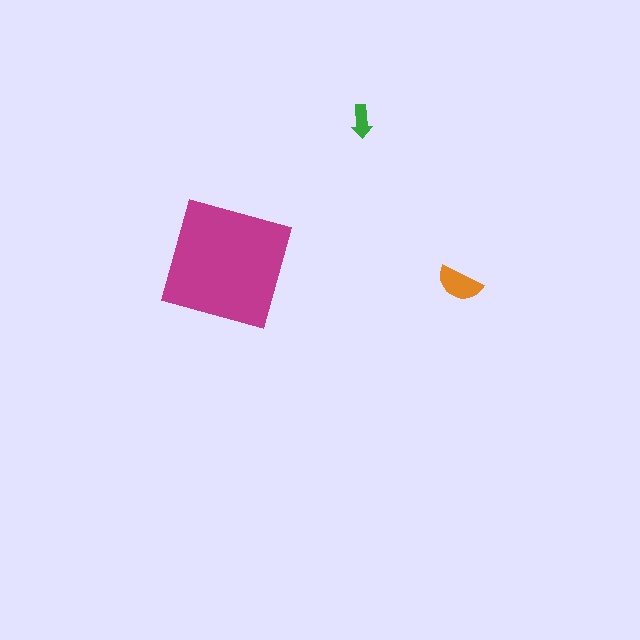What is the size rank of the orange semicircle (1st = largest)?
2nd.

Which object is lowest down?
The orange semicircle is bottommost.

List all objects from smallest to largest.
The green arrow, the orange semicircle, the magenta square.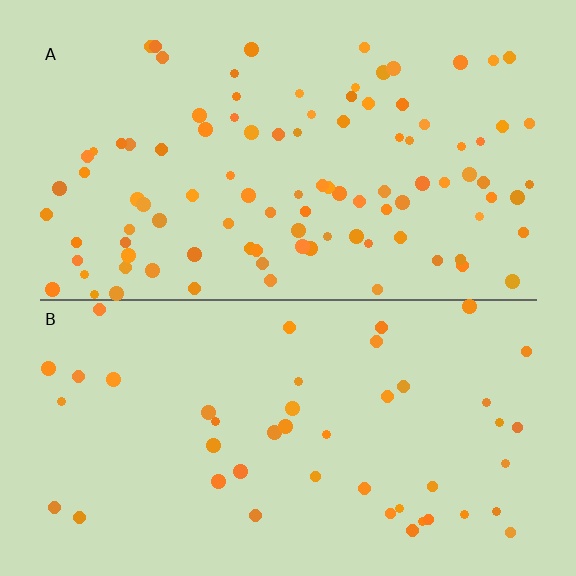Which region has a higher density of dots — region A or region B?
A (the top).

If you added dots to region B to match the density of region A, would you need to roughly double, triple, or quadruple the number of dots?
Approximately double.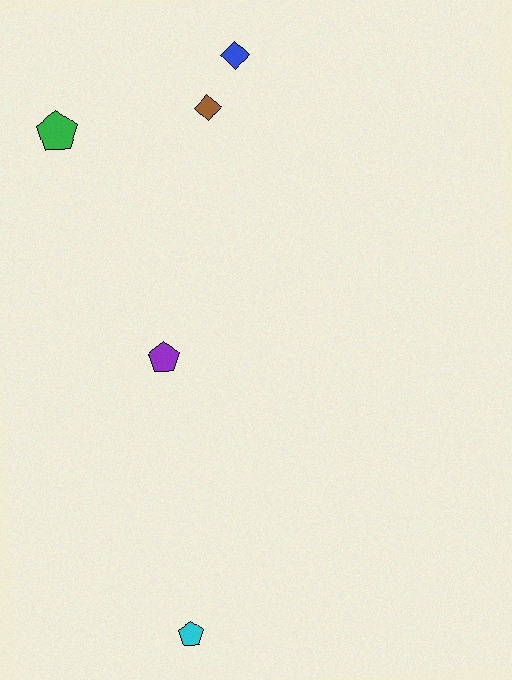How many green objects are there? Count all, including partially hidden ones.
There is 1 green object.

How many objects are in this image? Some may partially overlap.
There are 5 objects.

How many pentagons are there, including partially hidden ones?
There are 3 pentagons.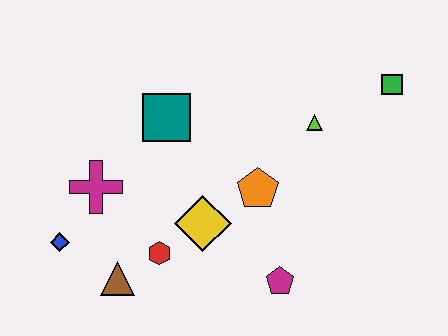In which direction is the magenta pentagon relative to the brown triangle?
The magenta pentagon is to the right of the brown triangle.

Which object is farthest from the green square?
The blue diamond is farthest from the green square.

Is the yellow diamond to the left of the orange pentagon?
Yes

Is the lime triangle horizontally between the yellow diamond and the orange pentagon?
No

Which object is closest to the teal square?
The magenta cross is closest to the teal square.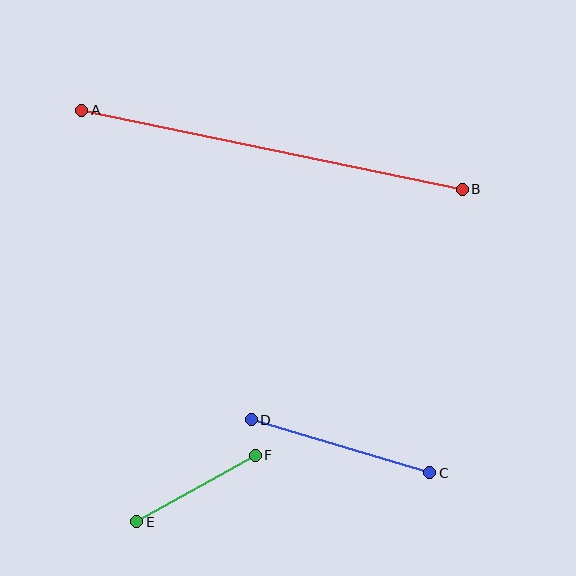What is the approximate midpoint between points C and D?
The midpoint is at approximately (340, 446) pixels.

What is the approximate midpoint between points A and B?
The midpoint is at approximately (272, 150) pixels.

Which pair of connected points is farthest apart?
Points A and B are farthest apart.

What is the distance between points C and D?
The distance is approximately 186 pixels.